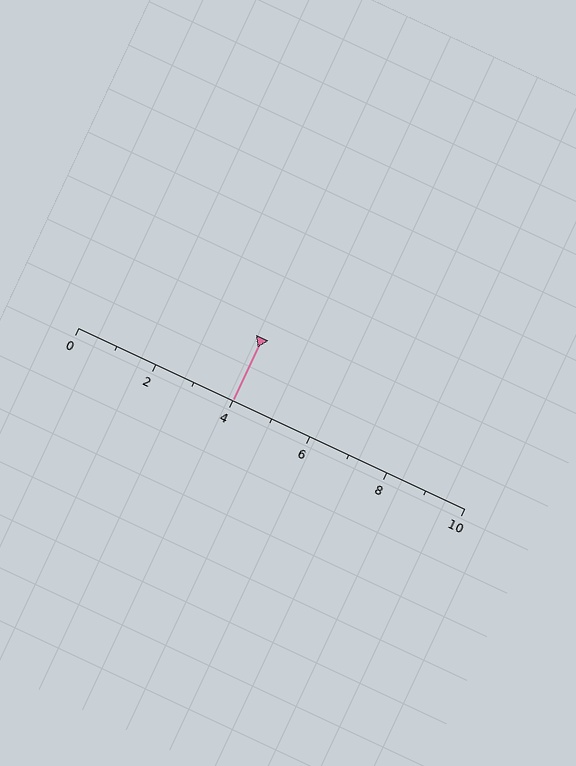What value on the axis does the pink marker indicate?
The marker indicates approximately 4.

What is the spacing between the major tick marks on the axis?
The major ticks are spaced 2 apart.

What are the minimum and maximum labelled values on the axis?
The axis runs from 0 to 10.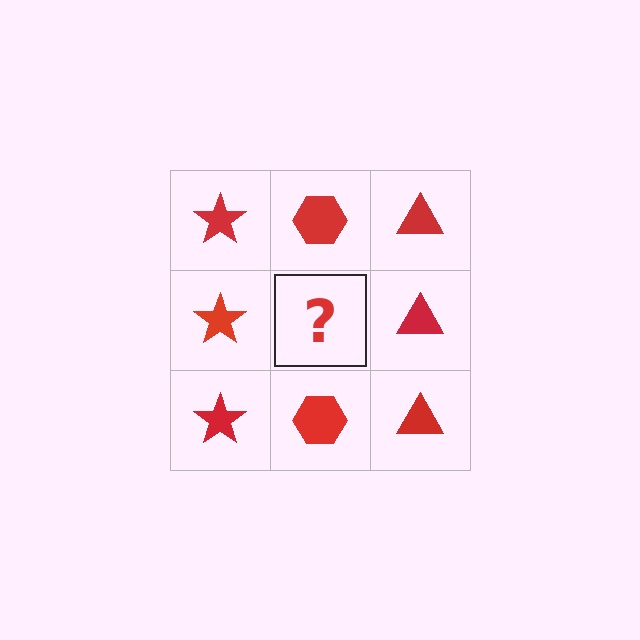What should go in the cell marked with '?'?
The missing cell should contain a red hexagon.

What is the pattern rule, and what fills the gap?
The rule is that each column has a consistent shape. The gap should be filled with a red hexagon.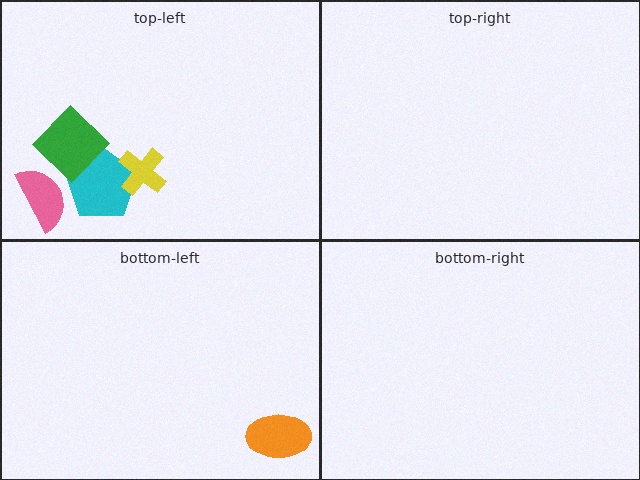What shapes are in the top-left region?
The pink semicircle, the cyan pentagon, the green diamond, the yellow cross.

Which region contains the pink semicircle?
The top-left region.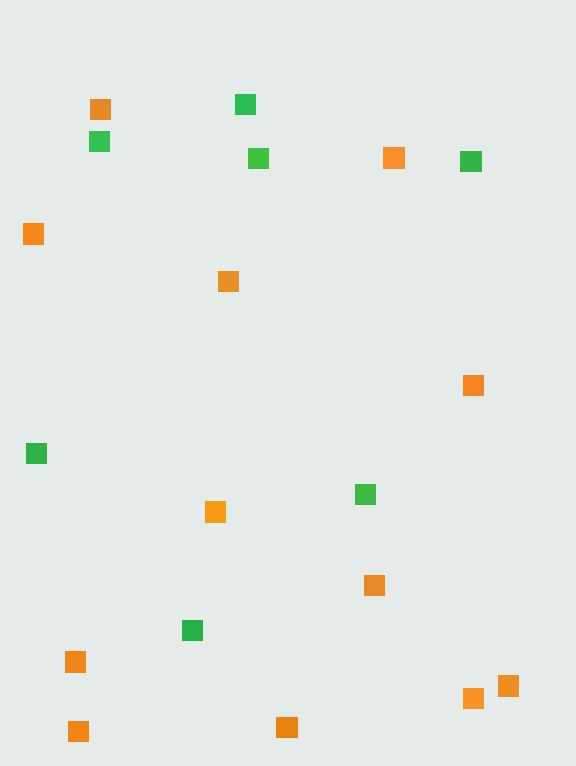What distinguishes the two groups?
There are 2 groups: one group of green squares (7) and one group of orange squares (12).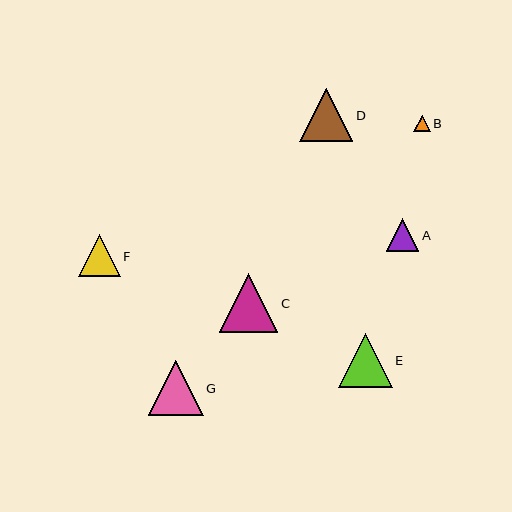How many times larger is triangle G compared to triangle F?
Triangle G is approximately 1.3 times the size of triangle F.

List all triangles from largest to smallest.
From largest to smallest: C, G, E, D, F, A, B.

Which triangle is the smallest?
Triangle B is the smallest with a size of approximately 16 pixels.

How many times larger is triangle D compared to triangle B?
Triangle D is approximately 3.3 times the size of triangle B.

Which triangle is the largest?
Triangle C is the largest with a size of approximately 59 pixels.